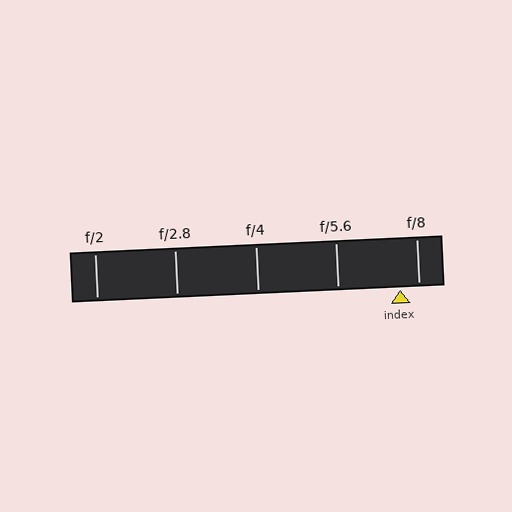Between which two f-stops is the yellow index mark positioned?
The index mark is between f/5.6 and f/8.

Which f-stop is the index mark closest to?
The index mark is closest to f/8.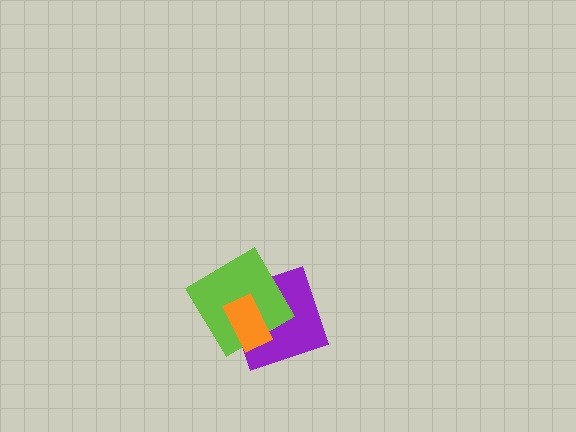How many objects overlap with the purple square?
2 objects overlap with the purple square.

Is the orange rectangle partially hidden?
No, no other shape covers it.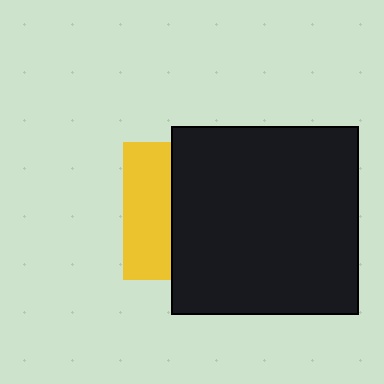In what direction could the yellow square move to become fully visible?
The yellow square could move left. That would shift it out from behind the black square entirely.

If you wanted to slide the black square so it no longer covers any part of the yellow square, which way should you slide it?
Slide it right — that is the most direct way to separate the two shapes.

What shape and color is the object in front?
The object in front is a black square.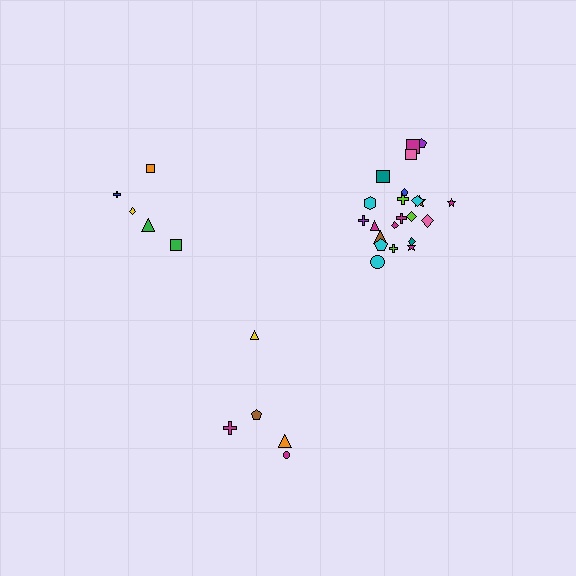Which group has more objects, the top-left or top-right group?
The top-right group.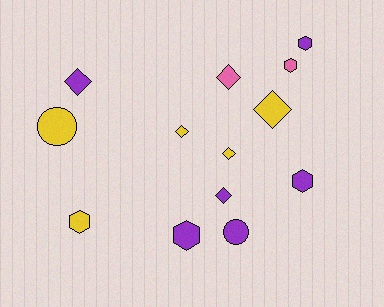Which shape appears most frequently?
Diamond, with 6 objects.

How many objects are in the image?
There are 13 objects.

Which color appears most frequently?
Purple, with 6 objects.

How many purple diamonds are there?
There are 2 purple diamonds.